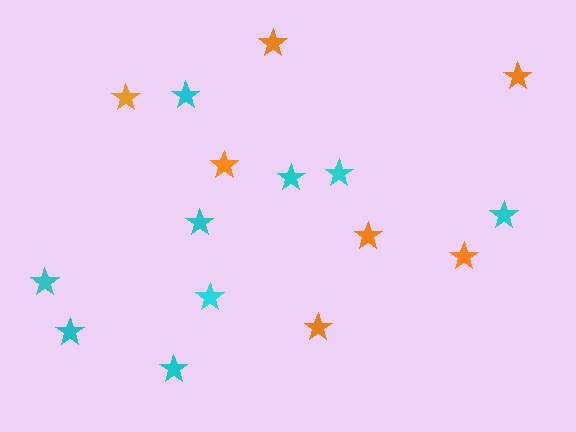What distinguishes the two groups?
There are 2 groups: one group of cyan stars (9) and one group of orange stars (7).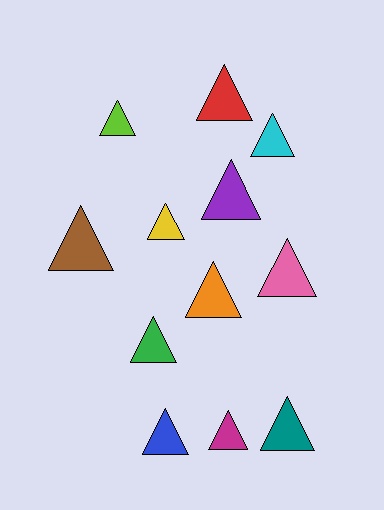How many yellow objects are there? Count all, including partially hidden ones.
There is 1 yellow object.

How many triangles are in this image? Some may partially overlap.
There are 12 triangles.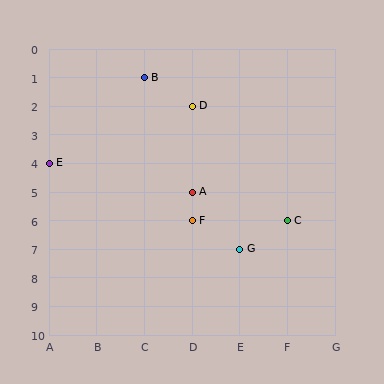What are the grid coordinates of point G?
Point G is at grid coordinates (E, 7).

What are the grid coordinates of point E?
Point E is at grid coordinates (A, 4).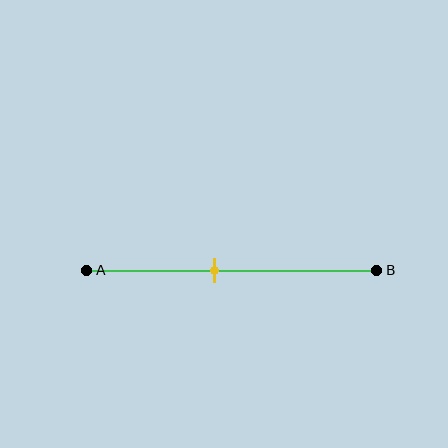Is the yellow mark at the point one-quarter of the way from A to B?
No, the mark is at about 45% from A, not at the 25% one-quarter point.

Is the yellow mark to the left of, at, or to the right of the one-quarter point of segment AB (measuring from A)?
The yellow mark is to the right of the one-quarter point of segment AB.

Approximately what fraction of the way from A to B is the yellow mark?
The yellow mark is approximately 45% of the way from A to B.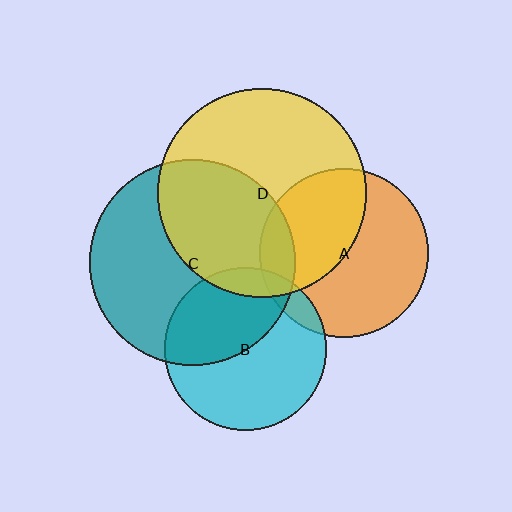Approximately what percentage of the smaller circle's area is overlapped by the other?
Approximately 10%.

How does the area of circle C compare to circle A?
Approximately 1.5 times.